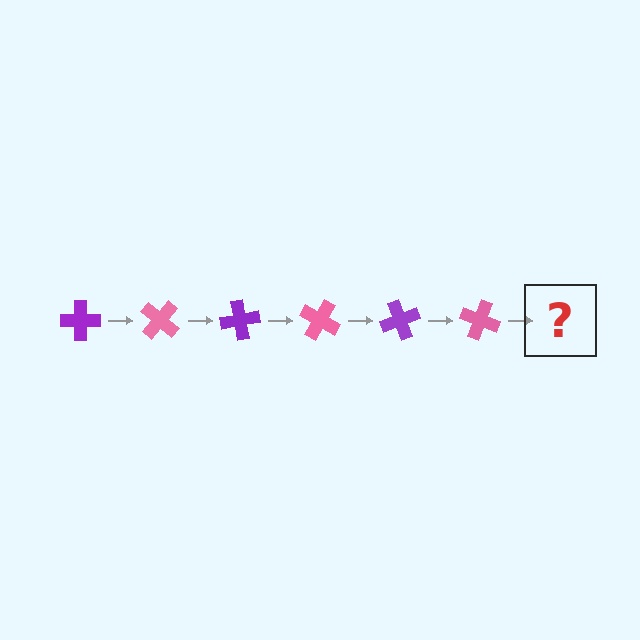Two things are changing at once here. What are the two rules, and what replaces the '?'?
The two rules are that it rotates 40 degrees each step and the color cycles through purple and pink. The '?' should be a purple cross, rotated 240 degrees from the start.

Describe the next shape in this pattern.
It should be a purple cross, rotated 240 degrees from the start.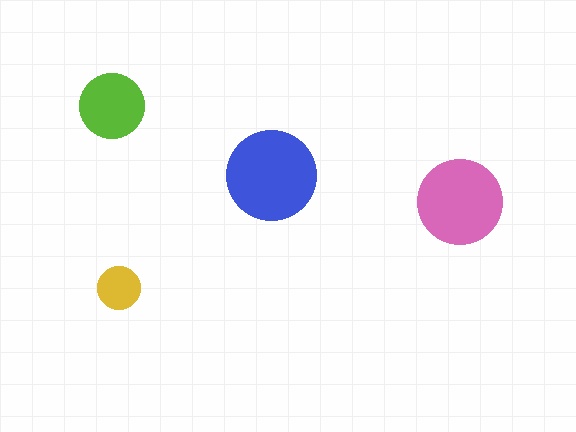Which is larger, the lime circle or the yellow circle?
The lime one.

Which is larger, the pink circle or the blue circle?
The blue one.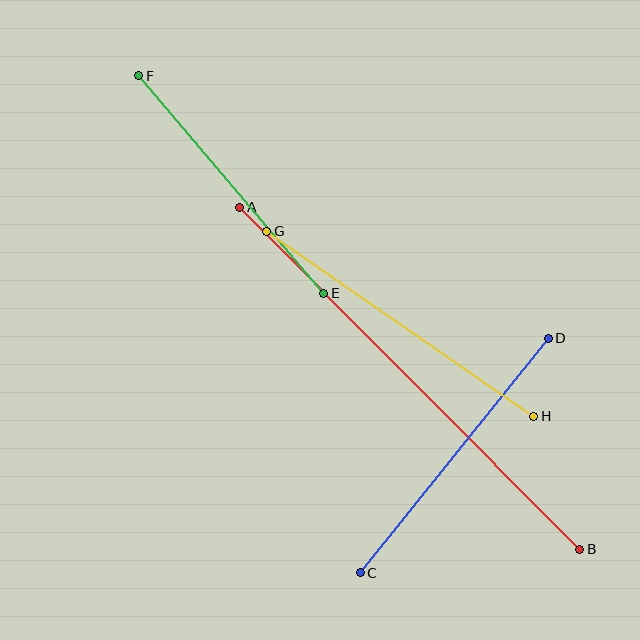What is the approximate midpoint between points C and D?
The midpoint is at approximately (454, 456) pixels.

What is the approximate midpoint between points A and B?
The midpoint is at approximately (410, 378) pixels.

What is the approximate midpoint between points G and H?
The midpoint is at approximately (400, 324) pixels.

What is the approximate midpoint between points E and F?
The midpoint is at approximately (231, 184) pixels.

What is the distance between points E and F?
The distance is approximately 285 pixels.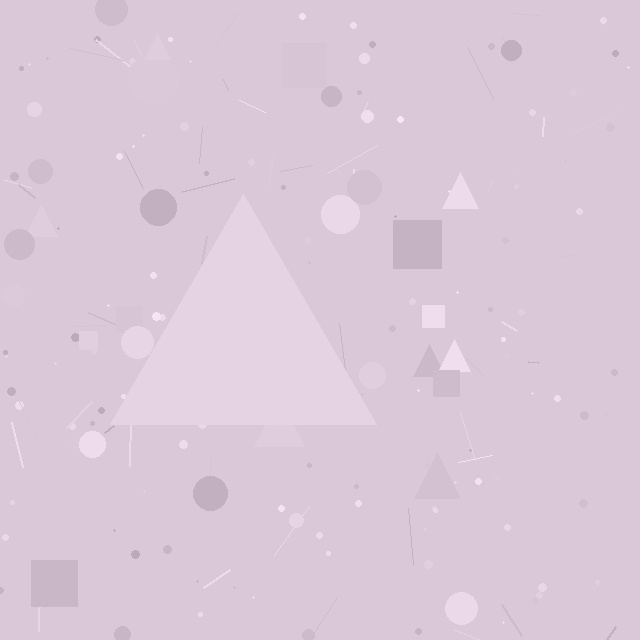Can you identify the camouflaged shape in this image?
The camouflaged shape is a triangle.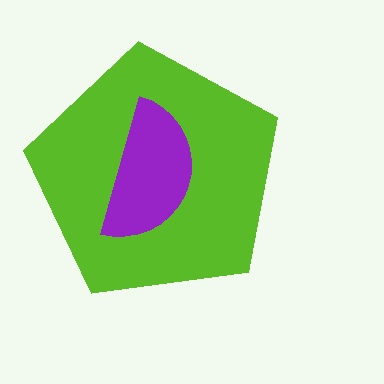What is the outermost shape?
The lime pentagon.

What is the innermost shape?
The purple semicircle.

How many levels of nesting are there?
2.